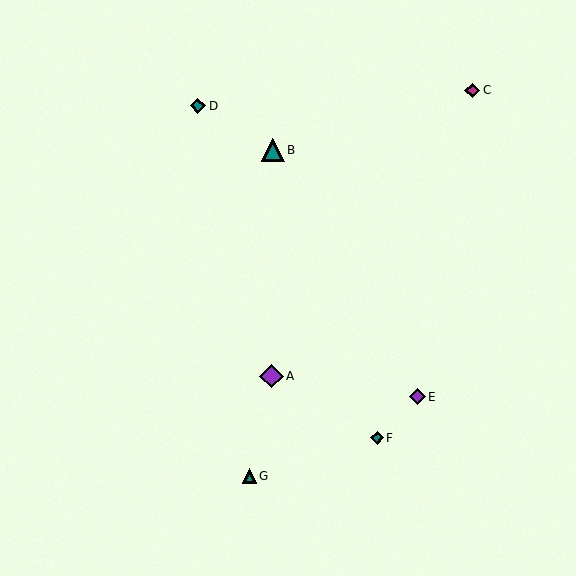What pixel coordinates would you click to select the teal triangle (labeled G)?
Click at (249, 476) to select the teal triangle G.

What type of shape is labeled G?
Shape G is a teal triangle.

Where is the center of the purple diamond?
The center of the purple diamond is at (271, 376).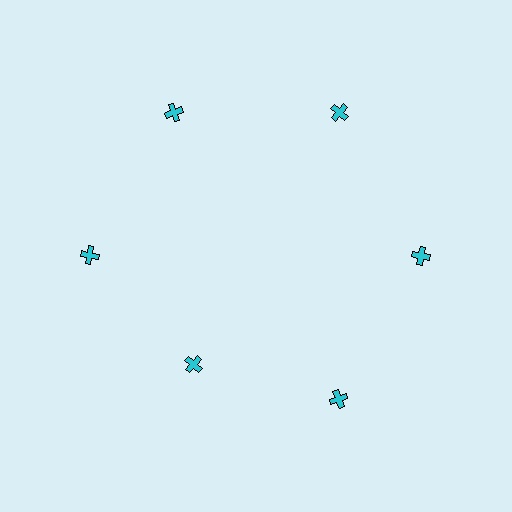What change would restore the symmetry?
The symmetry would be restored by moving it outward, back onto the ring so that all 6 crosses sit at equal angles and equal distance from the center.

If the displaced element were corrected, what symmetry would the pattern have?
It would have 6-fold rotational symmetry — the pattern would map onto itself every 60 degrees.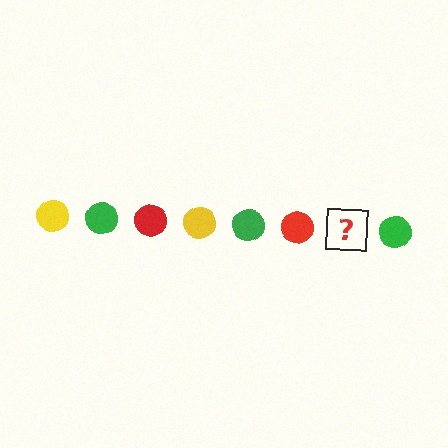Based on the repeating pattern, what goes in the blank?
The blank should be a yellow circle.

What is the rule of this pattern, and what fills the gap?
The rule is that the pattern cycles through yellow, green, red circles. The gap should be filled with a yellow circle.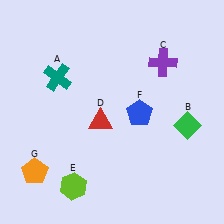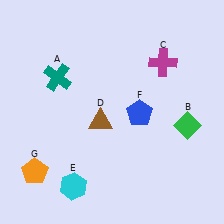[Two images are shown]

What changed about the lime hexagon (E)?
In Image 1, E is lime. In Image 2, it changed to cyan.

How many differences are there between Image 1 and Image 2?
There are 3 differences between the two images.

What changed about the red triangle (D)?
In Image 1, D is red. In Image 2, it changed to brown.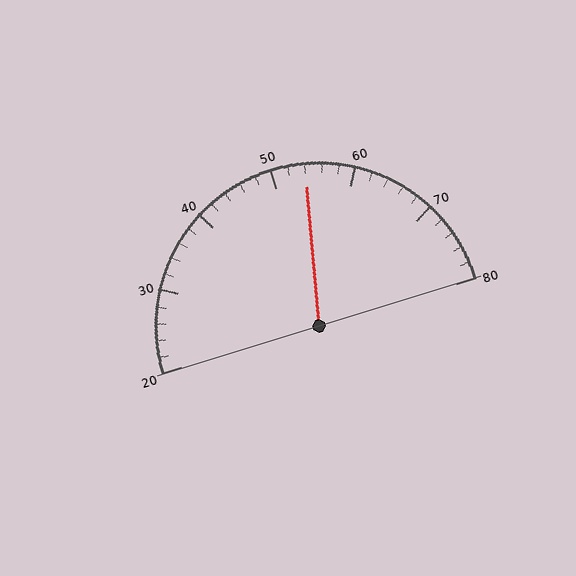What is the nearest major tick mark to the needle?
The nearest major tick mark is 50.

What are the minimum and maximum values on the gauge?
The gauge ranges from 20 to 80.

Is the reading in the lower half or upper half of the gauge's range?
The reading is in the upper half of the range (20 to 80).